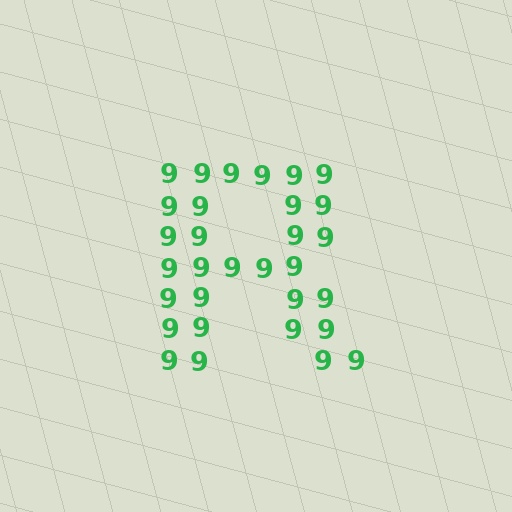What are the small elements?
The small elements are digit 9's.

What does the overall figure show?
The overall figure shows the letter R.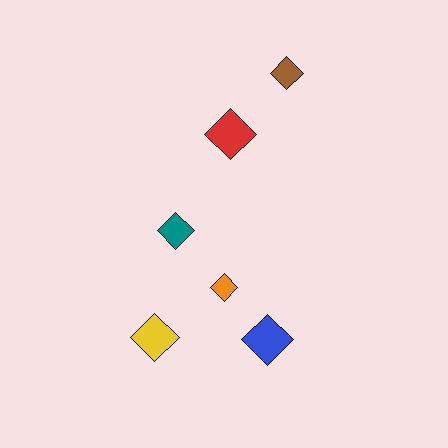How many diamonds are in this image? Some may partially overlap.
There are 6 diamonds.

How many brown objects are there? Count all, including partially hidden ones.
There is 1 brown object.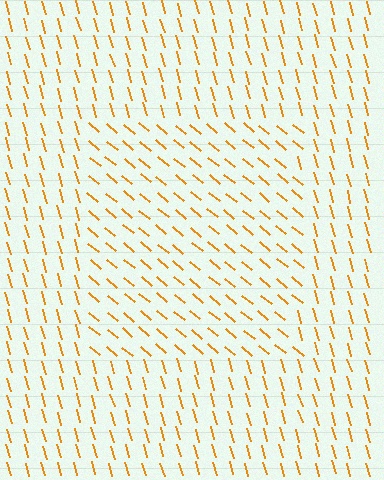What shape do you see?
I see a rectangle.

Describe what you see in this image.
The image is filled with small orange line segments. A rectangle region in the image has lines oriented differently from the surrounding lines, creating a visible texture boundary.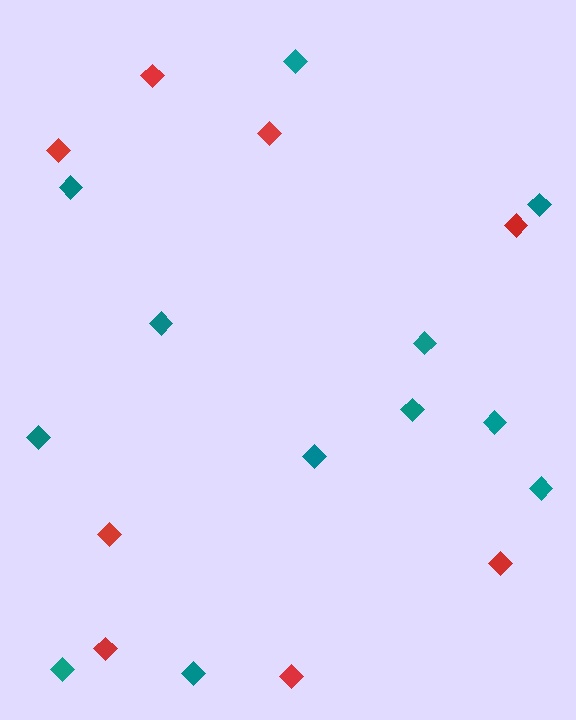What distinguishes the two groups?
There are 2 groups: one group of red diamonds (8) and one group of teal diamonds (12).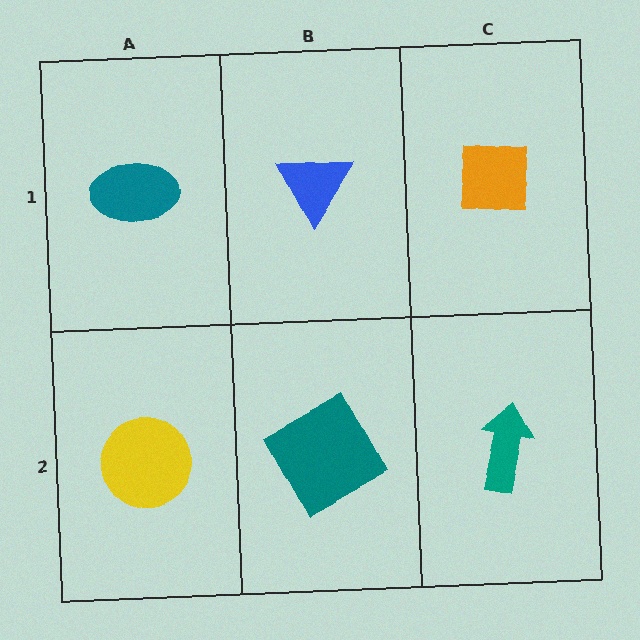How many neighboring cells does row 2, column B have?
3.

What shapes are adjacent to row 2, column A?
A teal ellipse (row 1, column A), a teal square (row 2, column B).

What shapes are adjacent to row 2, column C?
An orange square (row 1, column C), a teal square (row 2, column B).